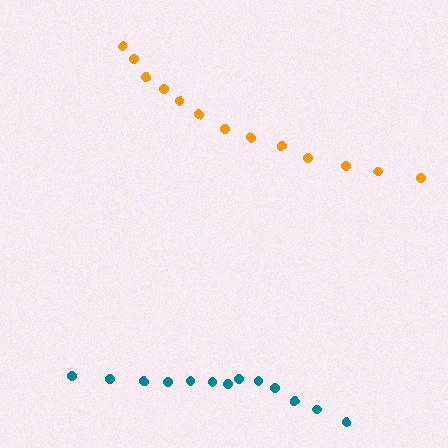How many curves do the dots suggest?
There are 2 distinct paths.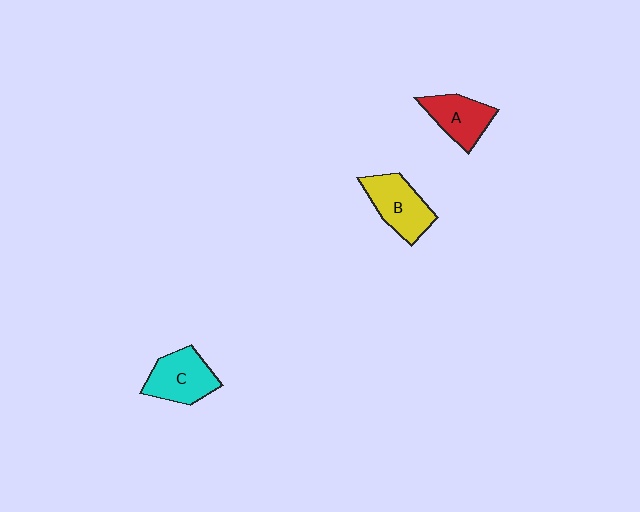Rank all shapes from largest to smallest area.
From largest to smallest: B (yellow), C (cyan), A (red).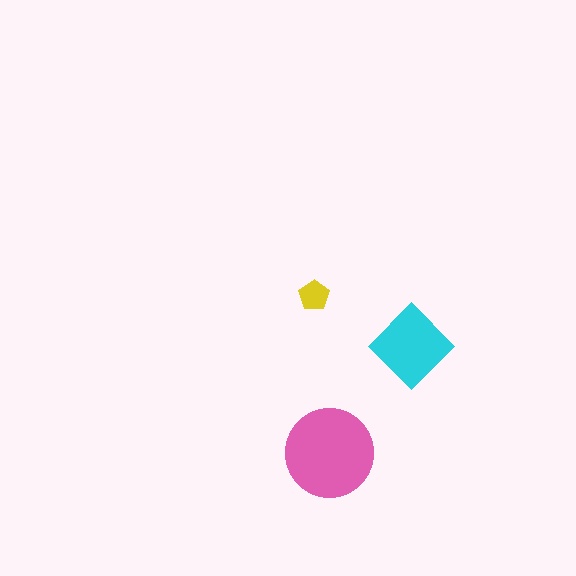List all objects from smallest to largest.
The yellow pentagon, the cyan diamond, the pink circle.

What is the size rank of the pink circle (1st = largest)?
1st.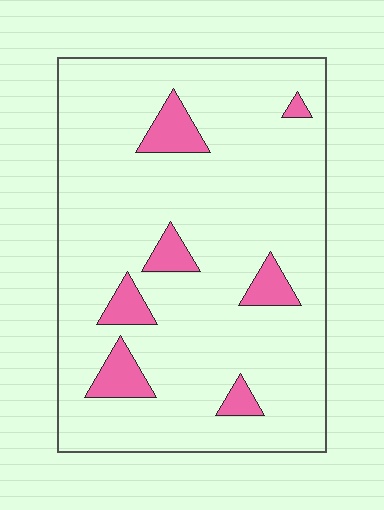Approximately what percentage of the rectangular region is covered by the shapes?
Approximately 10%.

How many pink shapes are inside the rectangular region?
7.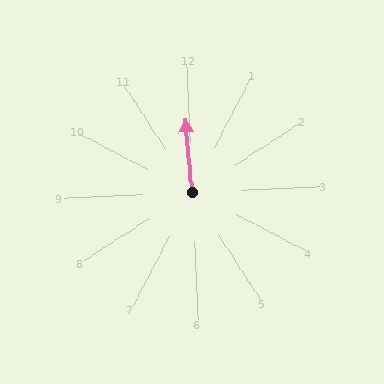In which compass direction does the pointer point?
North.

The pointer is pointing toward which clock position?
Roughly 12 o'clock.